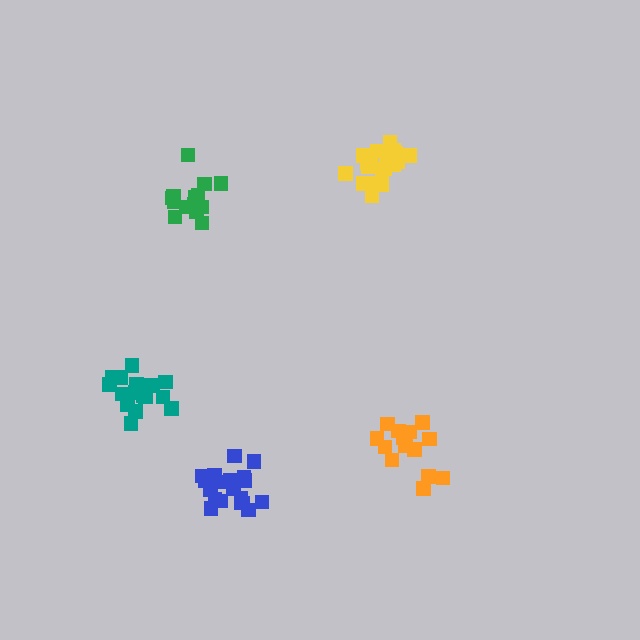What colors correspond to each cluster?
The clusters are colored: green, blue, orange, yellow, teal.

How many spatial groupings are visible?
There are 5 spatial groupings.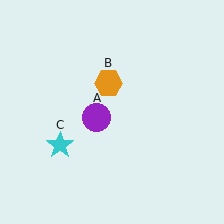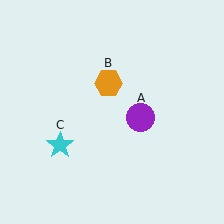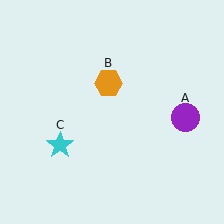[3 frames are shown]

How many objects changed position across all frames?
1 object changed position: purple circle (object A).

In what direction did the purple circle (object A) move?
The purple circle (object A) moved right.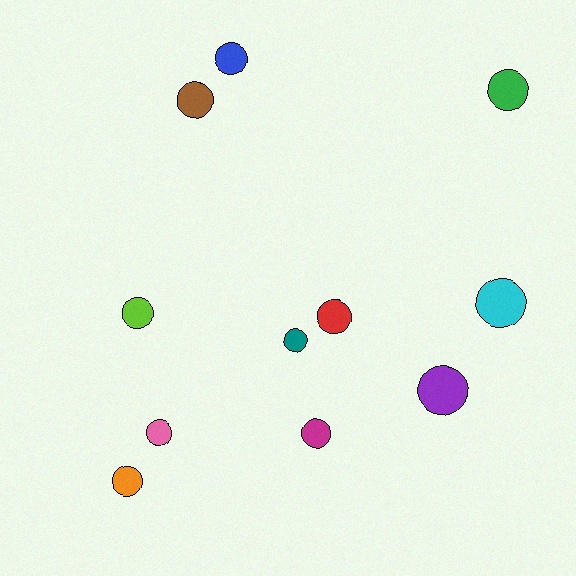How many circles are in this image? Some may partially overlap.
There are 11 circles.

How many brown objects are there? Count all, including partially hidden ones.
There is 1 brown object.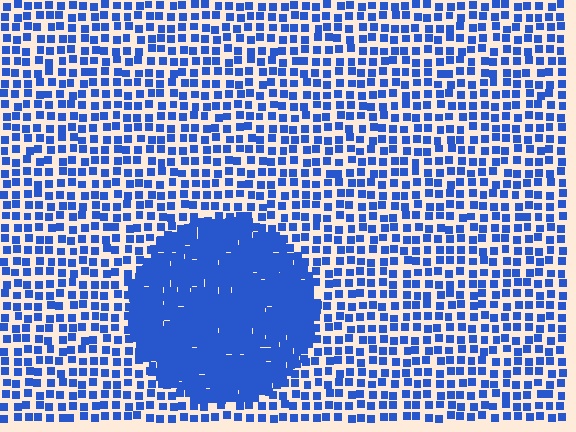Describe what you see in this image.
The image contains small blue elements arranged at two different densities. A circle-shaped region is visible where the elements are more densely packed than the surrounding area.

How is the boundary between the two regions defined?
The boundary is defined by a change in element density (approximately 2.7x ratio). All elements are the same color, size, and shape.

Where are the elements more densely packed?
The elements are more densely packed inside the circle boundary.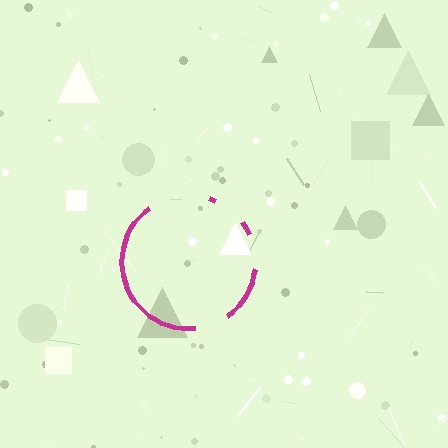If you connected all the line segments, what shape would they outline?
They would outline a circle.